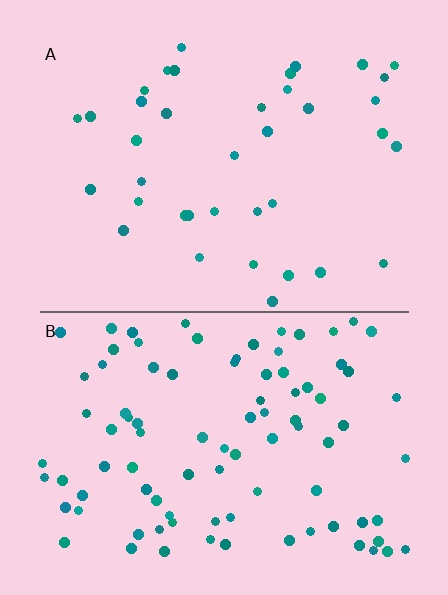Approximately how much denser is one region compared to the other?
Approximately 2.5× — region B over region A.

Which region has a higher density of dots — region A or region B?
B (the bottom).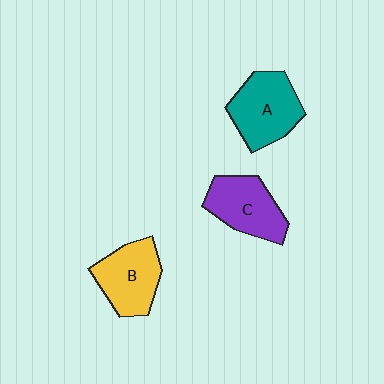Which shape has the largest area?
Shape A (teal).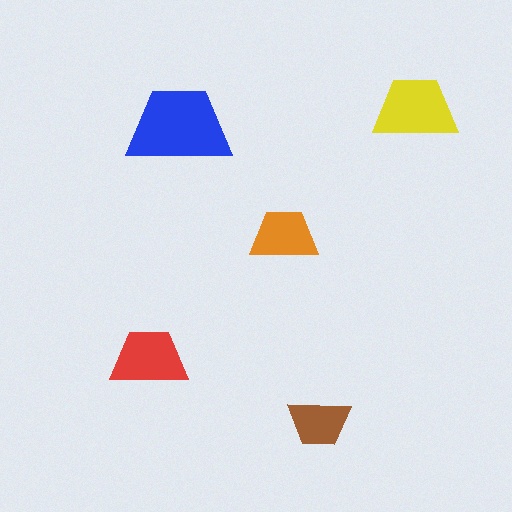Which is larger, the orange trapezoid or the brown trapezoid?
The orange one.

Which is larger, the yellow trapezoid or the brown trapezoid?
The yellow one.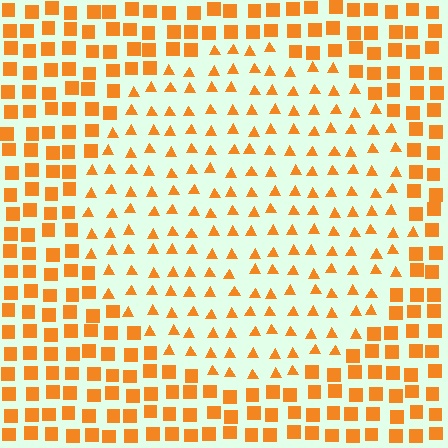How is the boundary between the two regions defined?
The boundary is defined by a change in element shape: triangles inside vs. squares outside. All elements share the same color and spacing.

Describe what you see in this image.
The image is filled with small orange elements arranged in a uniform grid. A circle-shaped region contains triangles, while the surrounding area contains squares. The boundary is defined purely by the change in element shape.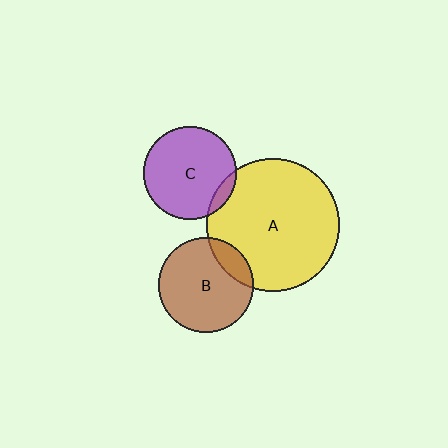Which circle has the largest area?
Circle A (yellow).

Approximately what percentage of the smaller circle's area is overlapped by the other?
Approximately 10%.